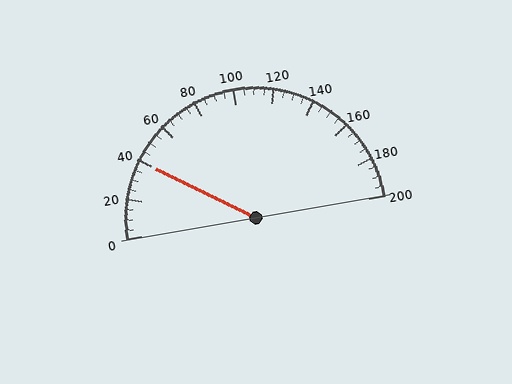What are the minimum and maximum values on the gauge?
The gauge ranges from 0 to 200.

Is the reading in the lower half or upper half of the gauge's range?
The reading is in the lower half of the range (0 to 200).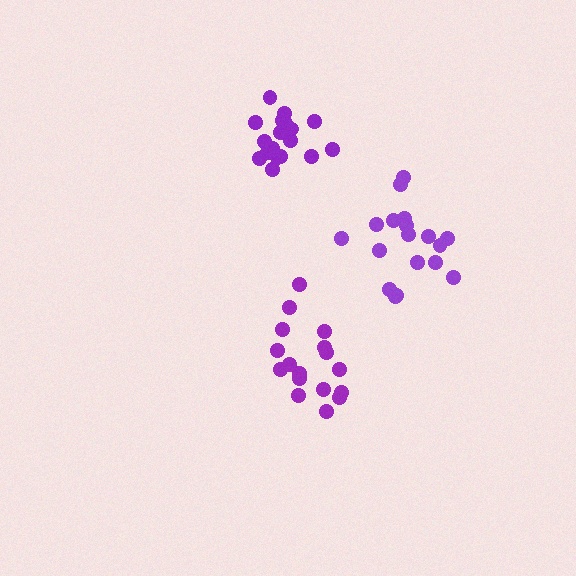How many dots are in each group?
Group 1: 17 dots, Group 2: 18 dots, Group 3: 19 dots (54 total).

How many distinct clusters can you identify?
There are 3 distinct clusters.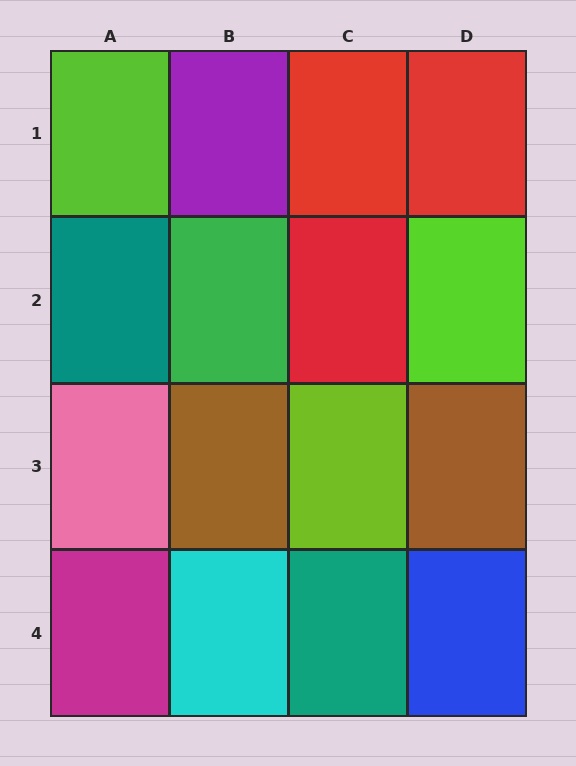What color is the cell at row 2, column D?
Lime.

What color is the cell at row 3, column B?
Brown.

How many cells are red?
3 cells are red.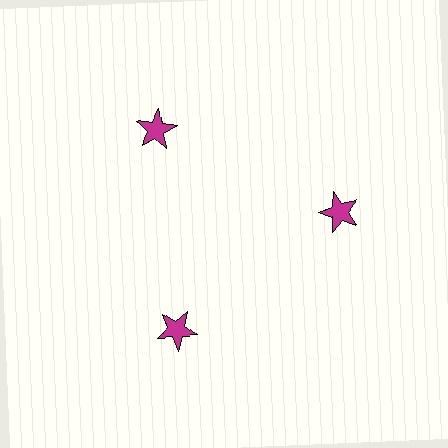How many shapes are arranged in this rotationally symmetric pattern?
There are 3 shapes, arranged in 3 groups of 1.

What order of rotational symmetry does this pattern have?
This pattern has 3-fold rotational symmetry.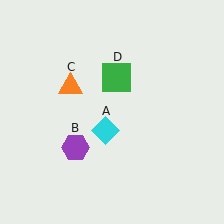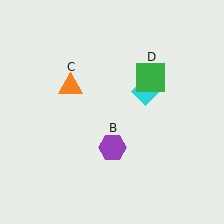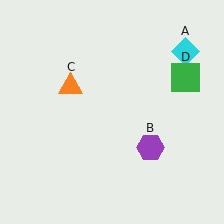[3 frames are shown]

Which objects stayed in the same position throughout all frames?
Orange triangle (object C) remained stationary.